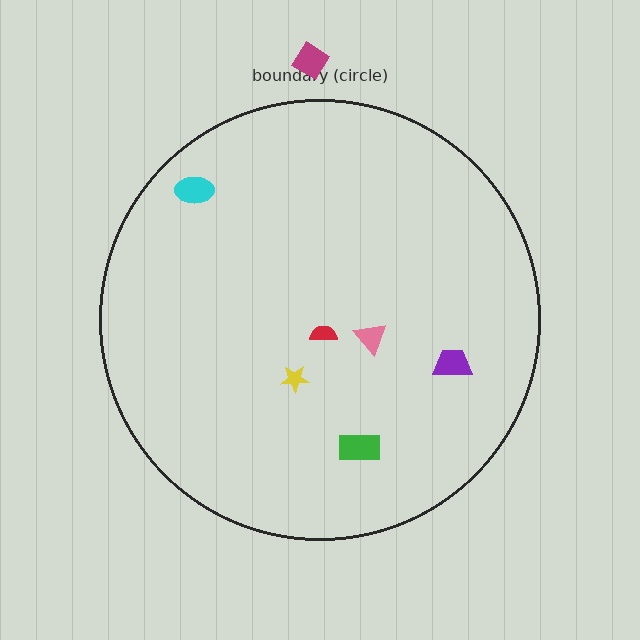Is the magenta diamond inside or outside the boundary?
Outside.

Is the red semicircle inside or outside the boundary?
Inside.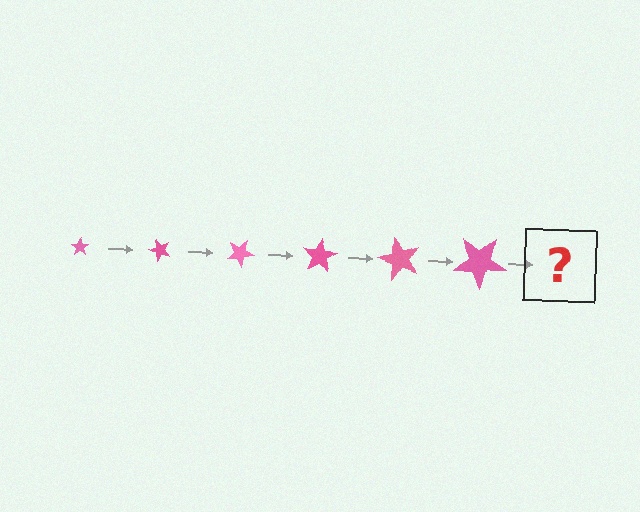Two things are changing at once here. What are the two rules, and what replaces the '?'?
The two rules are that the star grows larger each step and it rotates 50 degrees each step. The '?' should be a star, larger than the previous one and rotated 300 degrees from the start.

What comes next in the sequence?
The next element should be a star, larger than the previous one and rotated 300 degrees from the start.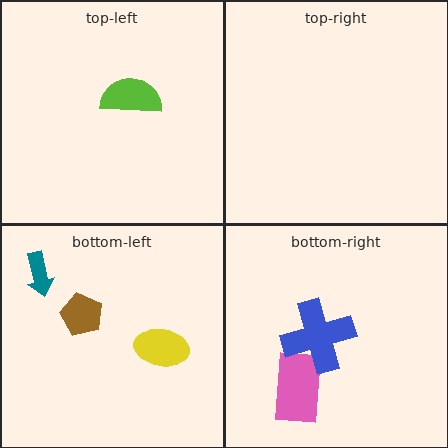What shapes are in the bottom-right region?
The pink rectangle, the blue cross.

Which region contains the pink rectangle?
The bottom-right region.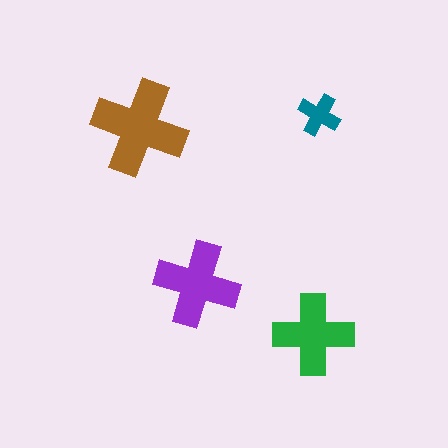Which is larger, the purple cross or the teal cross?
The purple one.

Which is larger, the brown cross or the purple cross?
The brown one.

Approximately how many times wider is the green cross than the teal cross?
About 2 times wider.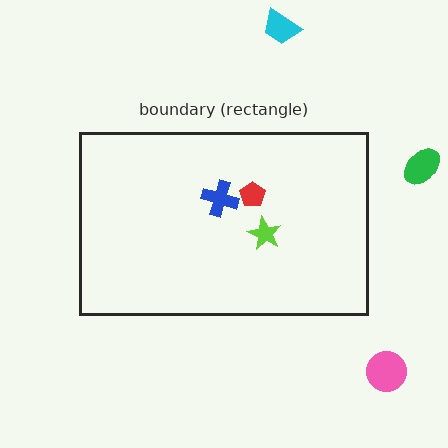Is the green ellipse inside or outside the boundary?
Outside.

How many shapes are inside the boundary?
3 inside, 3 outside.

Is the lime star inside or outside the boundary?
Inside.